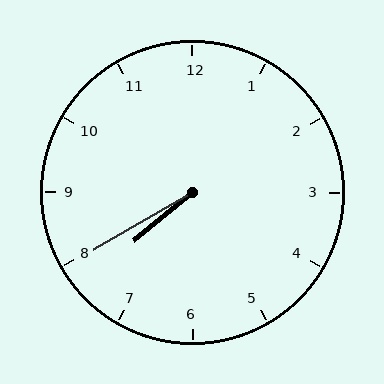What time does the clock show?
7:40.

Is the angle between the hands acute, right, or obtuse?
It is acute.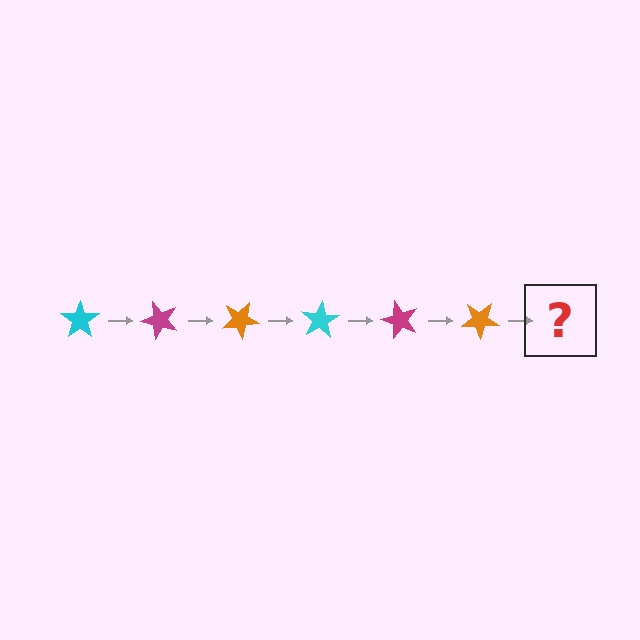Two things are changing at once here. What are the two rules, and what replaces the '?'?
The two rules are that it rotates 50 degrees each step and the color cycles through cyan, magenta, and orange. The '?' should be a cyan star, rotated 300 degrees from the start.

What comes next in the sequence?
The next element should be a cyan star, rotated 300 degrees from the start.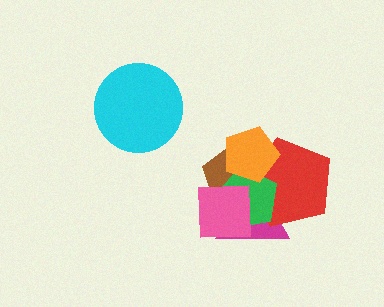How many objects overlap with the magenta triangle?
5 objects overlap with the magenta triangle.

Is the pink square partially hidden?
No, no other shape covers it.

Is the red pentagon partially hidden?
Yes, it is partially covered by another shape.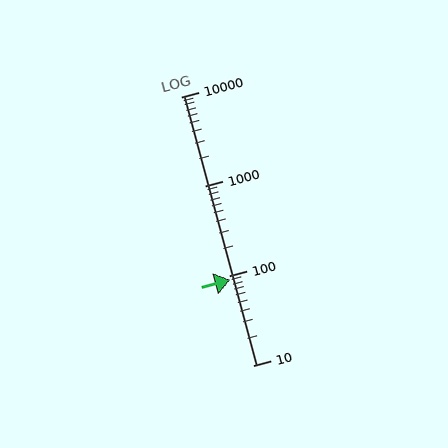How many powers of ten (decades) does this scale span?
The scale spans 3 decades, from 10 to 10000.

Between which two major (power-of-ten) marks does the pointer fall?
The pointer is between 10 and 100.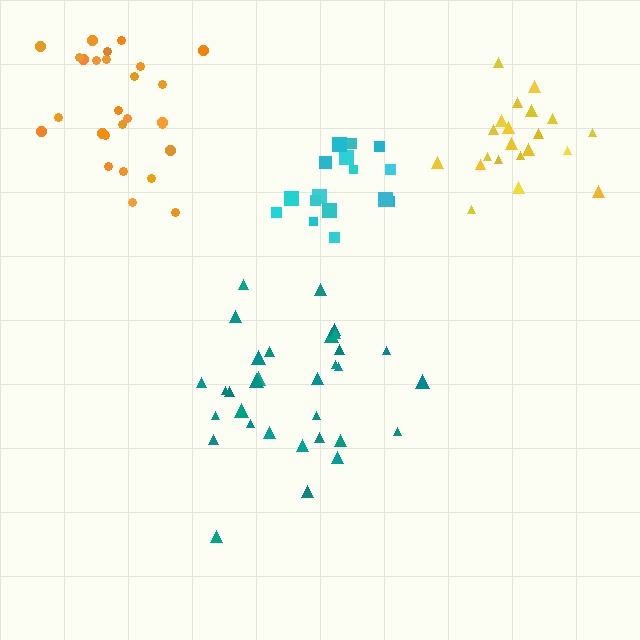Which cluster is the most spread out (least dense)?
Teal.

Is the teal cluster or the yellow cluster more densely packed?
Yellow.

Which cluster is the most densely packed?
Cyan.